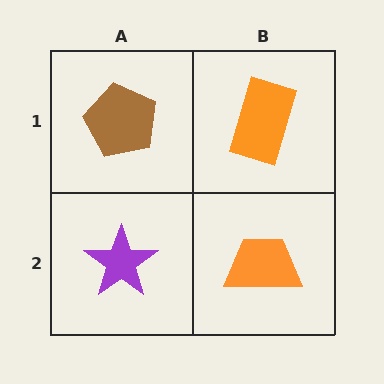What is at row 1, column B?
An orange rectangle.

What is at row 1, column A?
A brown pentagon.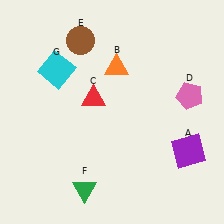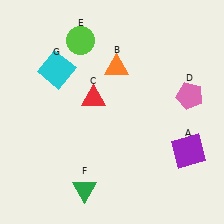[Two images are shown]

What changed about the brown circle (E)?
In Image 1, E is brown. In Image 2, it changed to lime.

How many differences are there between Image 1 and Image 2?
There is 1 difference between the two images.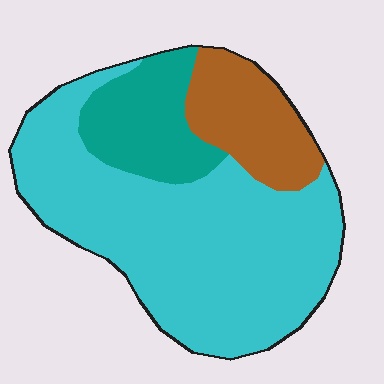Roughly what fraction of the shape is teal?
Teal takes up less than a quarter of the shape.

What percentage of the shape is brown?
Brown covers roughly 15% of the shape.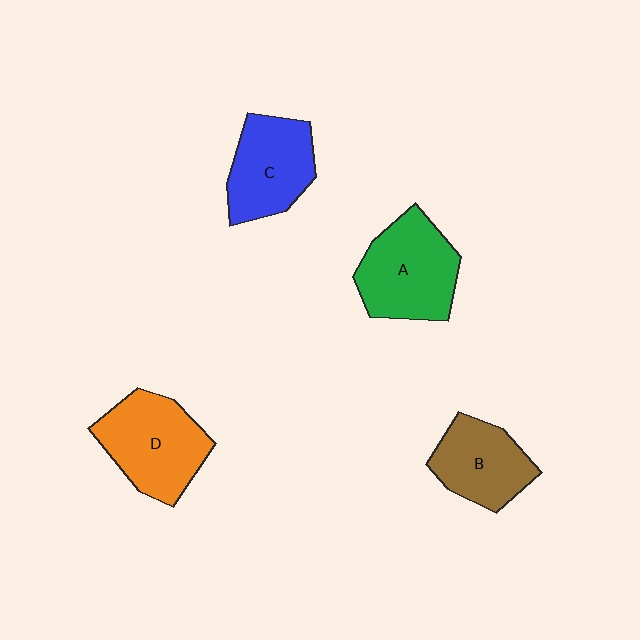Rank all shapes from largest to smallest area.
From largest to smallest: A (green), D (orange), C (blue), B (brown).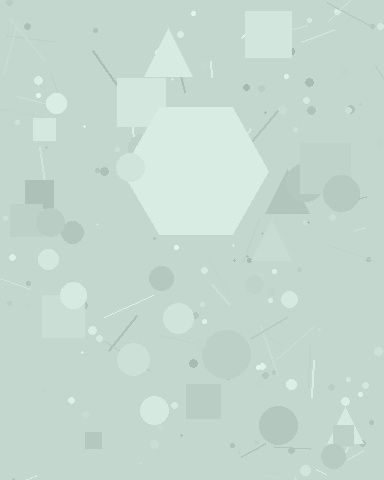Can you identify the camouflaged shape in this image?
The camouflaged shape is a hexagon.